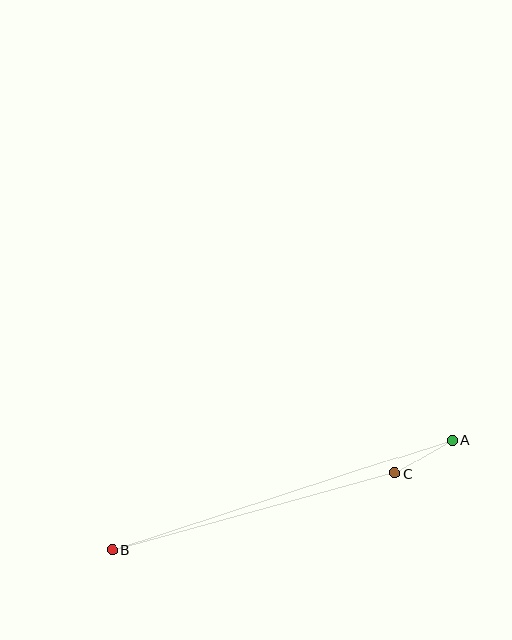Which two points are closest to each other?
Points A and C are closest to each other.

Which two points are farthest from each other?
Points A and B are farthest from each other.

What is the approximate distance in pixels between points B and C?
The distance between B and C is approximately 293 pixels.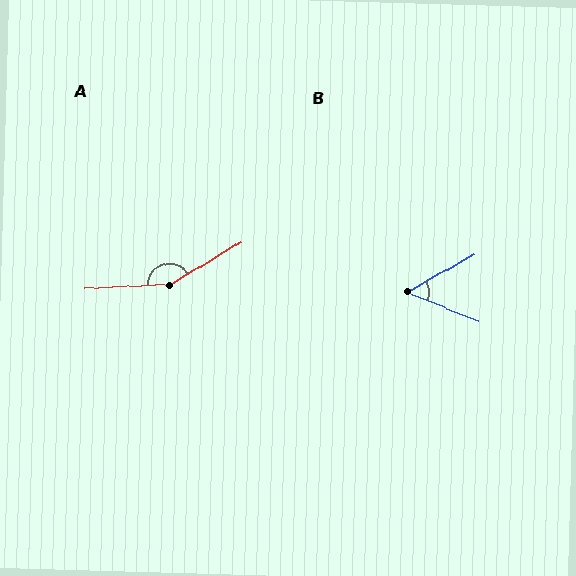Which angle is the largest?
A, at approximately 152 degrees.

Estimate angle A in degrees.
Approximately 152 degrees.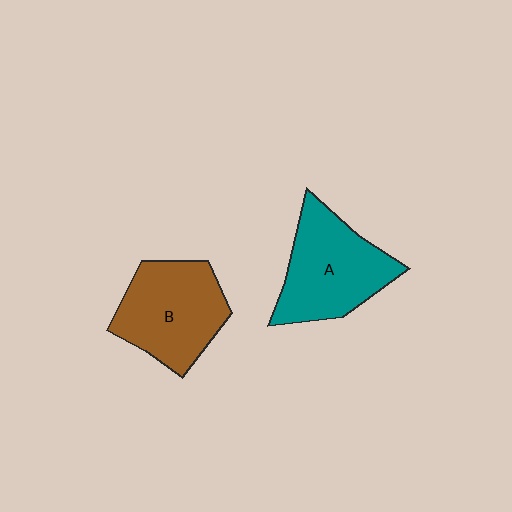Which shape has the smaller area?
Shape B (brown).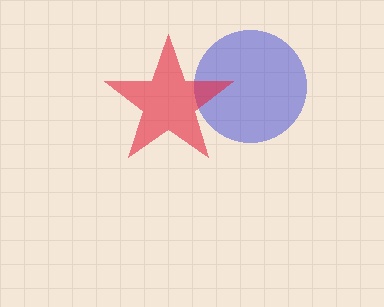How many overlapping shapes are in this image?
There are 2 overlapping shapes in the image.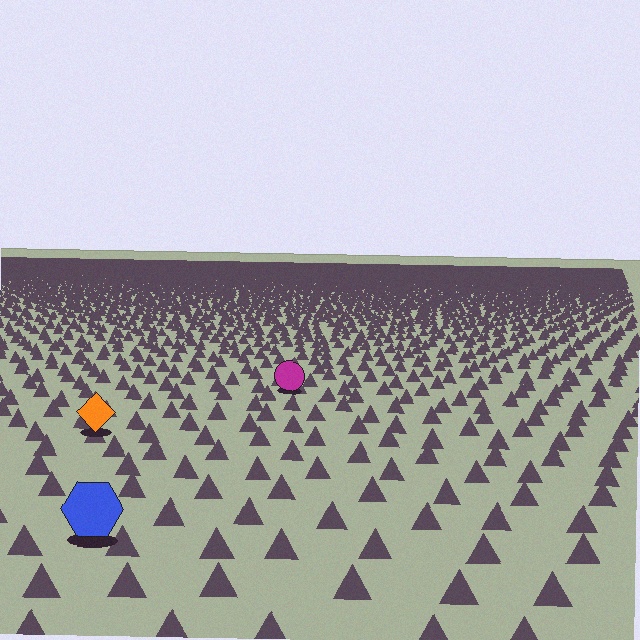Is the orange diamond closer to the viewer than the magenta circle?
Yes. The orange diamond is closer — you can tell from the texture gradient: the ground texture is coarser near it.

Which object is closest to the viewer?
The blue hexagon is closest. The texture marks near it are larger and more spread out.